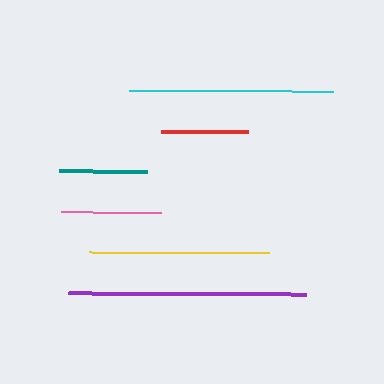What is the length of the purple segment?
The purple segment is approximately 238 pixels long.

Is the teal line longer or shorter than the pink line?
The pink line is longer than the teal line.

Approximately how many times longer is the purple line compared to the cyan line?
The purple line is approximately 1.2 times the length of the cyan line.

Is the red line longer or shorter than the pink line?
The pink line is longer than the red line.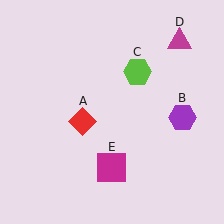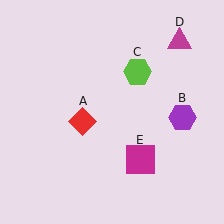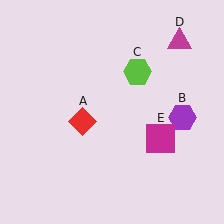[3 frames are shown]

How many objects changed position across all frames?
1 object changed position: magenta square (object E).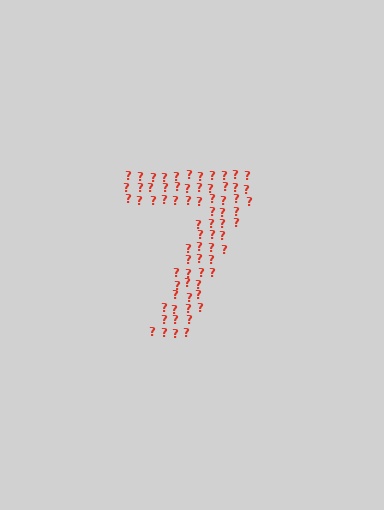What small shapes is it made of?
It is made of small question marks.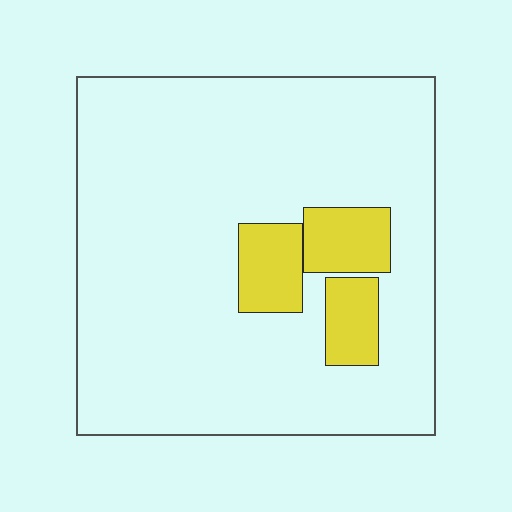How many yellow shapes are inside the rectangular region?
3.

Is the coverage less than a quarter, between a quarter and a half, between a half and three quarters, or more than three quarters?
Less than a quarter.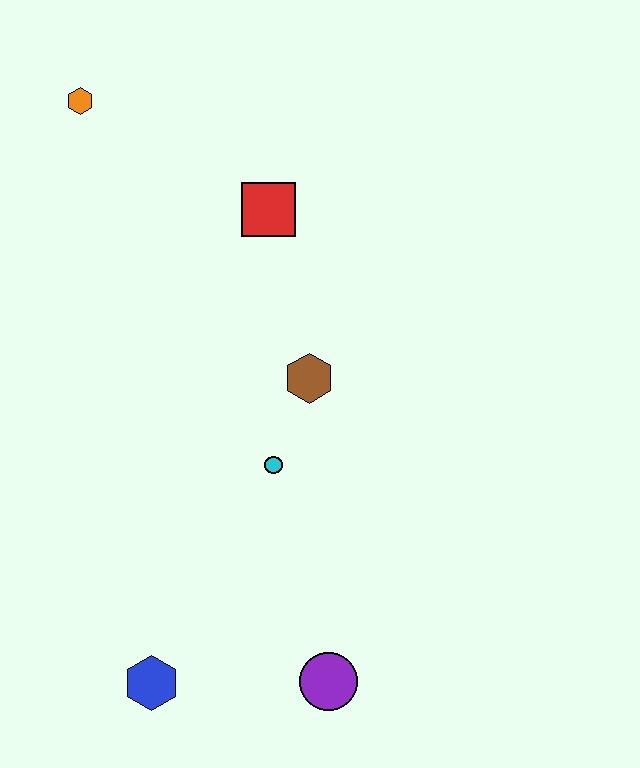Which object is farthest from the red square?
The blue hexagon is farthest from the red square.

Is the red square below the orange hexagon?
Yes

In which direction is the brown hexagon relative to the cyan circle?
The brown hexagon is above the cyan circle.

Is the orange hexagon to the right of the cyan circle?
No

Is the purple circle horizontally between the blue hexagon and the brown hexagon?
No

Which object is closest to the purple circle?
The blue hexagon is closest to the purple circle.